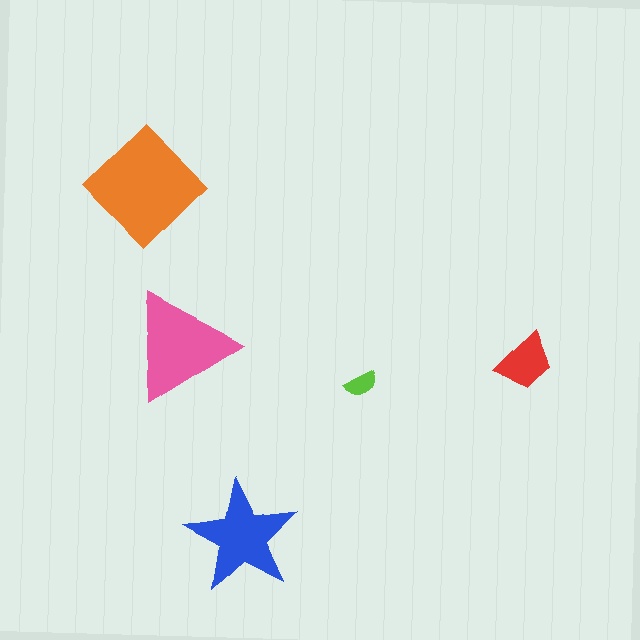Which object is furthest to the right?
The red trapezoid is rightmost.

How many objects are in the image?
There are 5 objects in the image.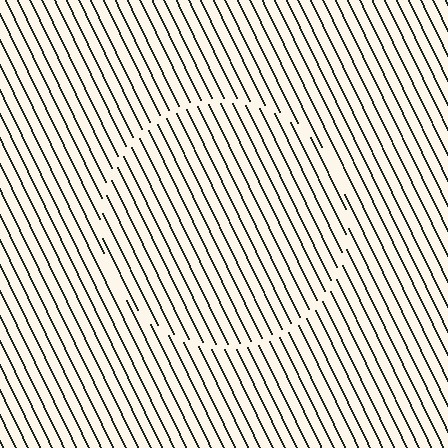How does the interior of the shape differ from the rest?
The interior of the shape contains the same grating, shifted by half a period — the contour is defined by the phase discontinuity where line-ends from the inner and outer gratings abut.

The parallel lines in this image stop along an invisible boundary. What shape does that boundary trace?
An illusory circle. The interior of the shape contains the same grating, shifted by half a period — the contour is defined by the phase discontinuity where line-ends from the inner and outer gratings abut.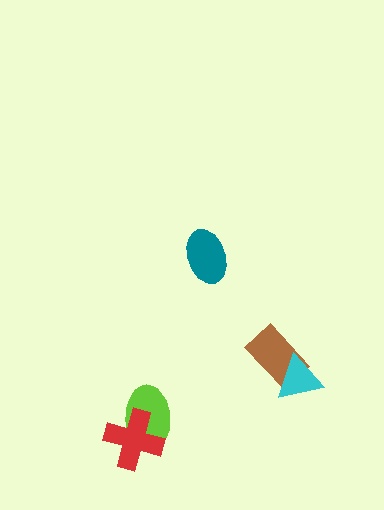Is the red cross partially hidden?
No, no other shape covers it.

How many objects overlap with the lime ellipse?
1 object overlaps with the lime ellipse.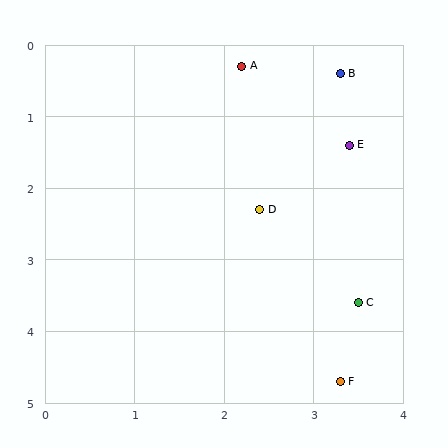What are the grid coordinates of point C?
Point C is at approximately (3.5, 3.6).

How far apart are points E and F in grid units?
Points E and F are about 3.3 grid units apart.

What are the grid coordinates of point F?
Point F is at approximately (3.3, 4.7).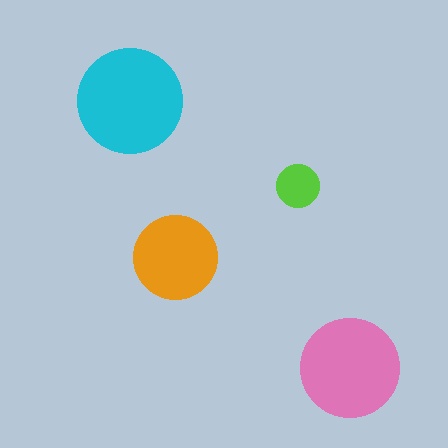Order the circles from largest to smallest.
the cyan one, the pink one, the orange one, the lime one.